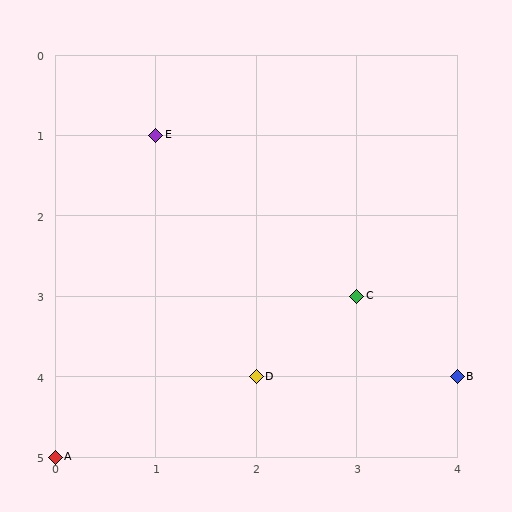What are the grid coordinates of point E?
Point E is at grid coordinates (1, 1).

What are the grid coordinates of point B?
Point B is at grid coordinates (4, 4).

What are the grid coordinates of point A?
Point A is at grid coordinates (0, 5).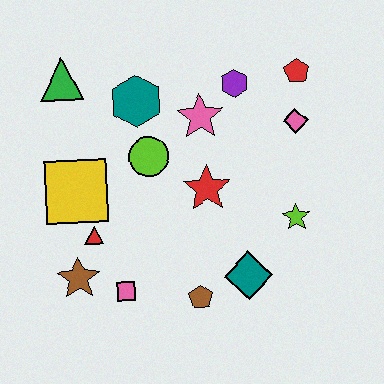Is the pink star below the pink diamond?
No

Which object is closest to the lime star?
The teal diamond is closest to the lime star.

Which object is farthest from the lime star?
The green triangle is farthest from the lime star.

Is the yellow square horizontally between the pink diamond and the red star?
No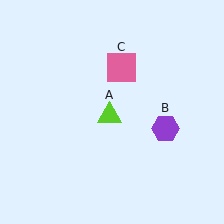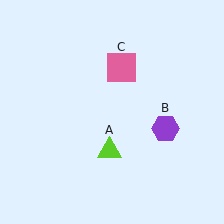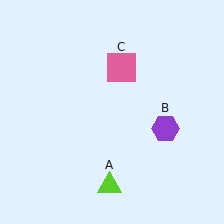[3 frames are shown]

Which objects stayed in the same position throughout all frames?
Purple hexagon (object B) and pink square (object C) remained stationary.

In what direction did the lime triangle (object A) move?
The lime triangle (object A) moved down.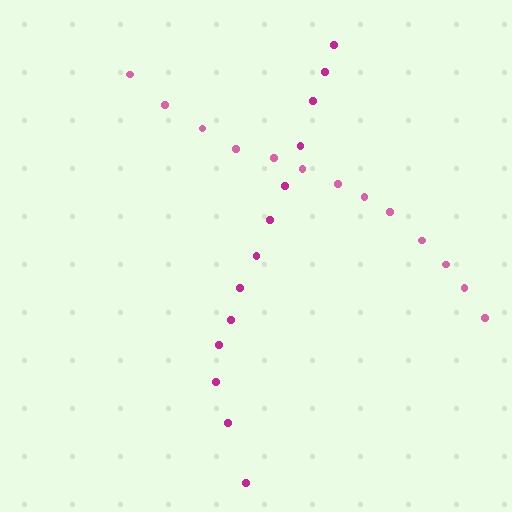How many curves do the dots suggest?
There are 2 distinct paths.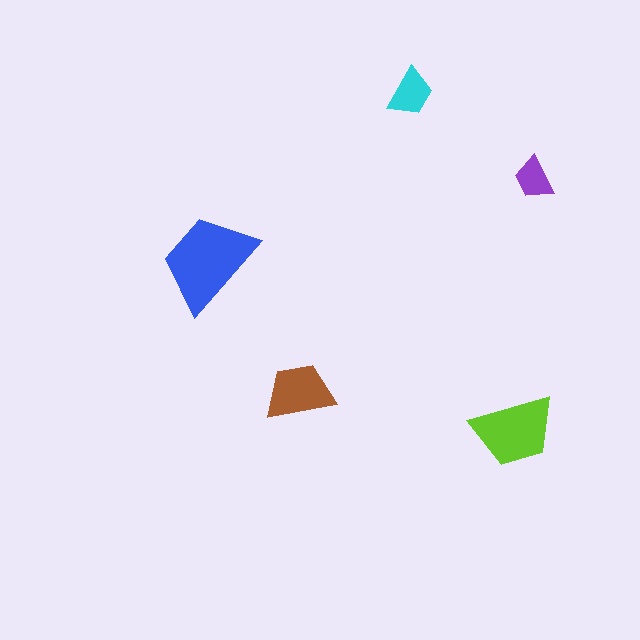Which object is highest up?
The cyan trapezoid is topmost.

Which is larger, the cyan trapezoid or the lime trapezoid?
The lime one.